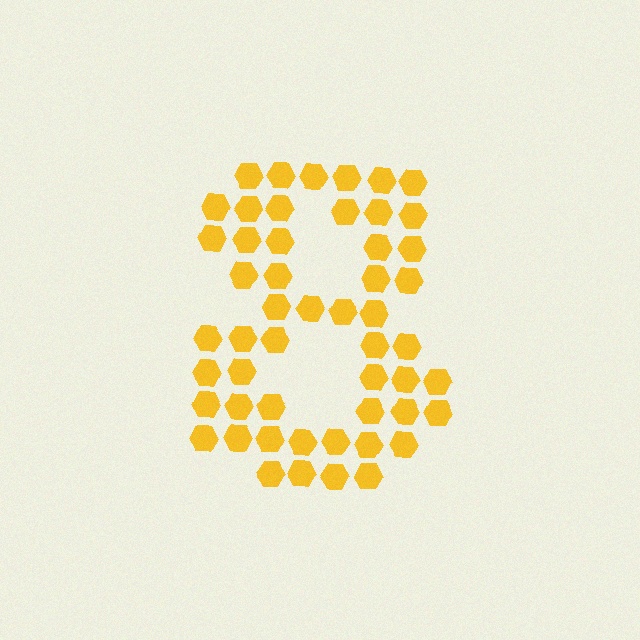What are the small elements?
The small elements are hexagons.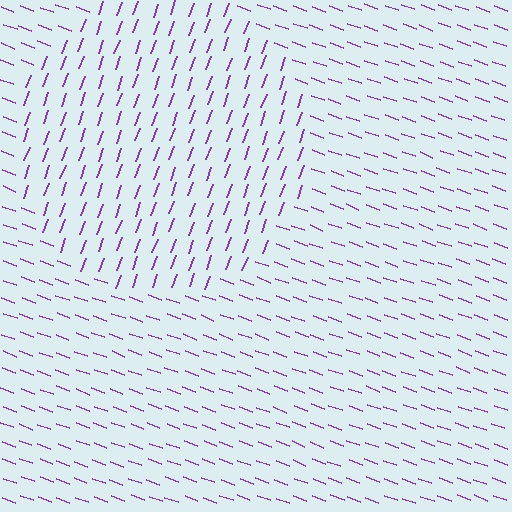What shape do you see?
I see a circle.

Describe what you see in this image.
The image is filled with small purple line segments. A circle region in the image has lines oriented differently from the surrounding lines, creating a visible texture boundary.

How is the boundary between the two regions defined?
The boundary is defined purely by a change in line orientation (approximately 90 degrees difference). All lines are the same color and thickness.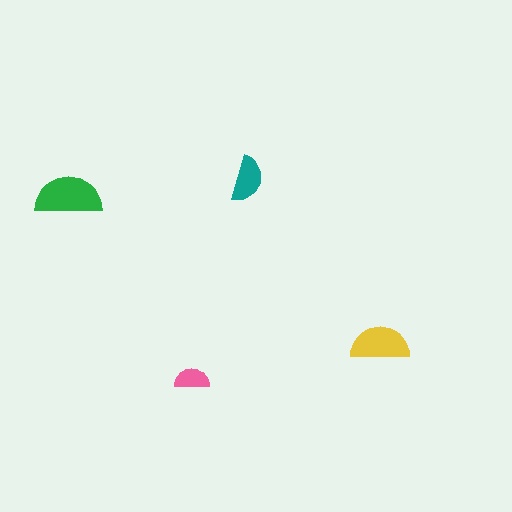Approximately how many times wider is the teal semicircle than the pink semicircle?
About 1.5 times wider.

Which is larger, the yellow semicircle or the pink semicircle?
The yellow one.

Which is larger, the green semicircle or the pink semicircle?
The green one.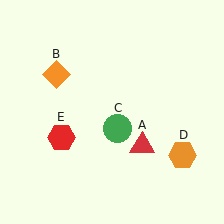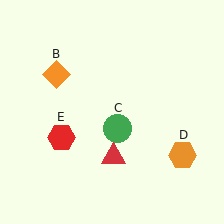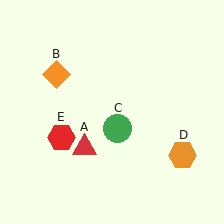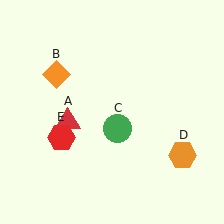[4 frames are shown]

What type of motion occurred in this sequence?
The red triangle (object A) rotated clockwise around the center of the scene.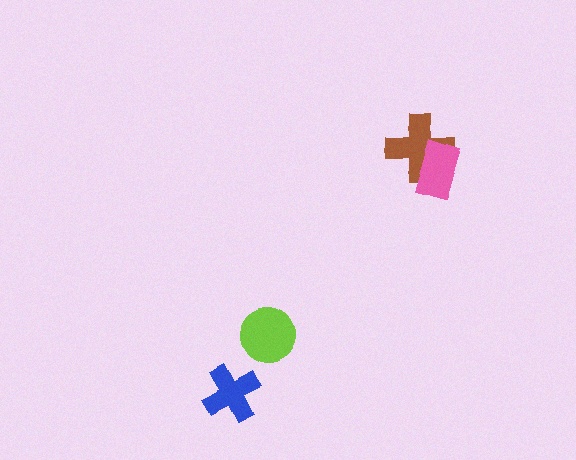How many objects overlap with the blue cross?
0 objects overlap with the blue cross.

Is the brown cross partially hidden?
Yes, it is partially covered by another shape.